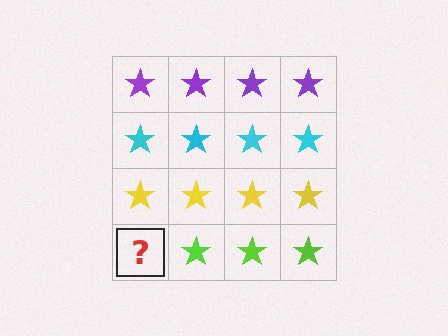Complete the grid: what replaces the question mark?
The question mark should be replaced with a lime star.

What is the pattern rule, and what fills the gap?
The rule is that each row has a consistent color. The gap should be filled with a lime star.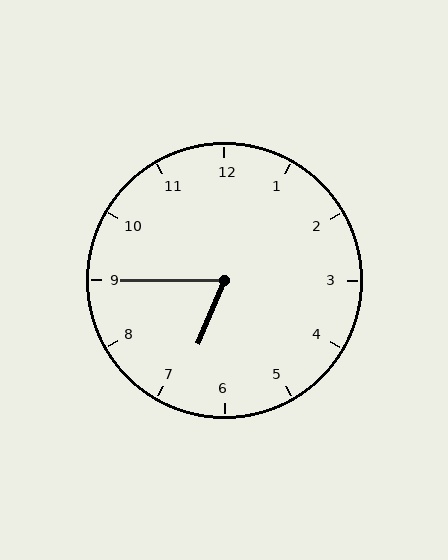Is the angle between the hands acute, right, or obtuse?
It is acute.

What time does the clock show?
6:45.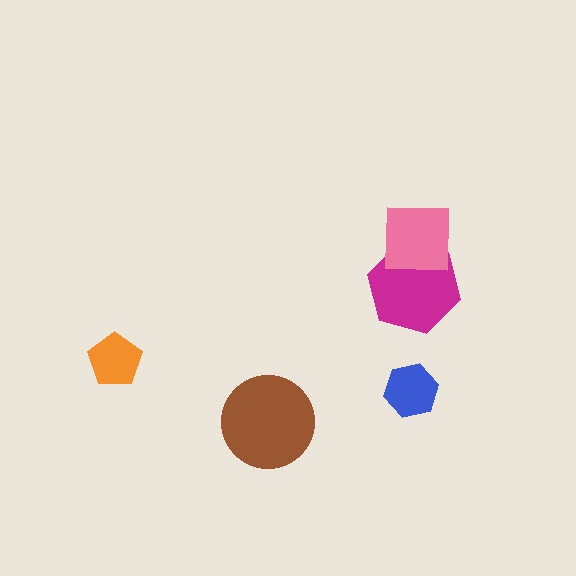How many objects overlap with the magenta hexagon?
1 object overlaps with the magenta hexagon.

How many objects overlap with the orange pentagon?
0 objects overlap with the orange pentagon.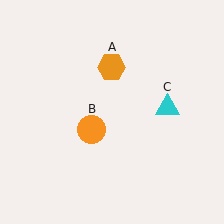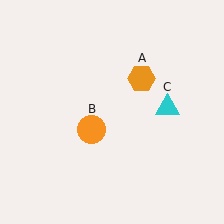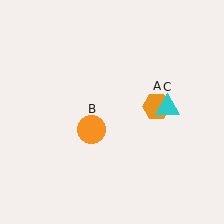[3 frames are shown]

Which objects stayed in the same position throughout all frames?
Orange circle (object B) and cyan triangle (object C) remained stationary.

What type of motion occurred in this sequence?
The orange hexagon (object A) rotated clockwise around the center of the scene.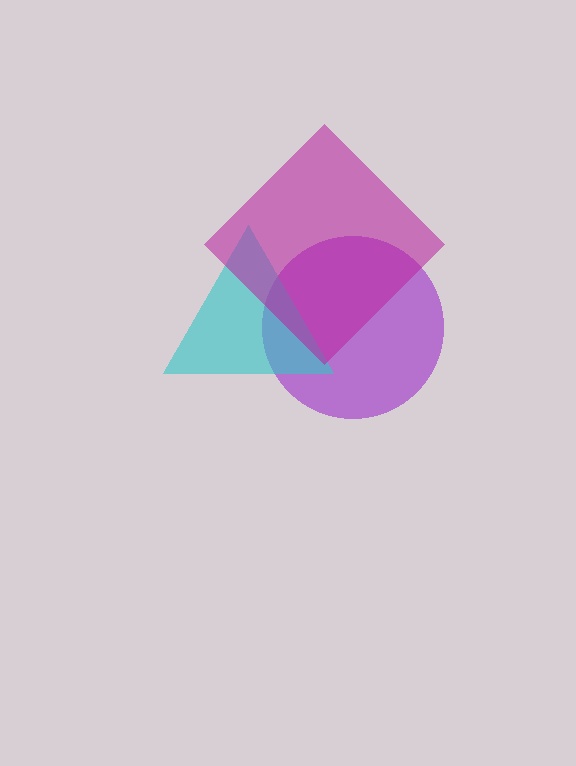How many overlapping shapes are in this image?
There are 3 overlapping shapes in the image.